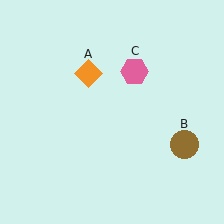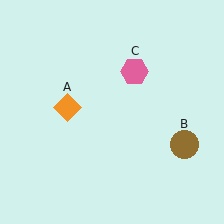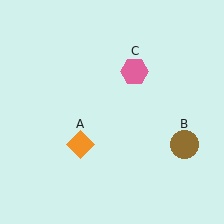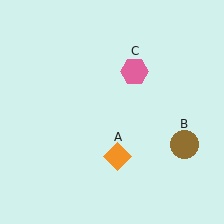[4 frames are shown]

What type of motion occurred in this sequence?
The orange diamond (object A) rotated counterclockwise around the center of the scene.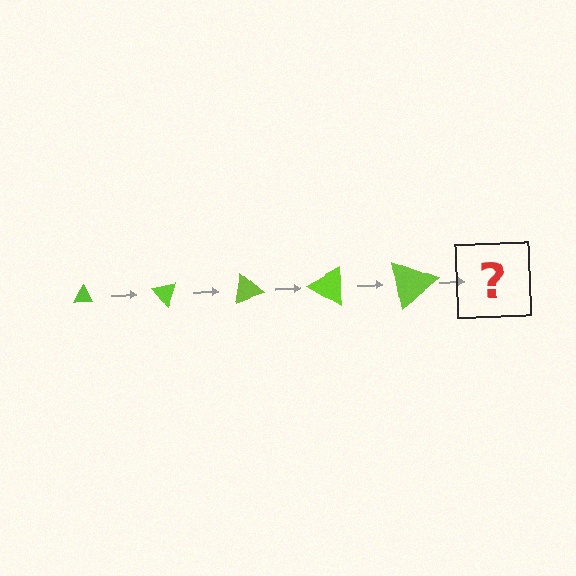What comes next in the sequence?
The next element should be a triangle, larger than the previous one and rotated 250 degrees from the start.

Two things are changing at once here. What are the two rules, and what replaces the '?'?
The two rules are that the triangle grows larger each step and it rotates 50 degrees each step. The '?' should be a triangle, larger than the previous one and rotated 250 degrees from the start.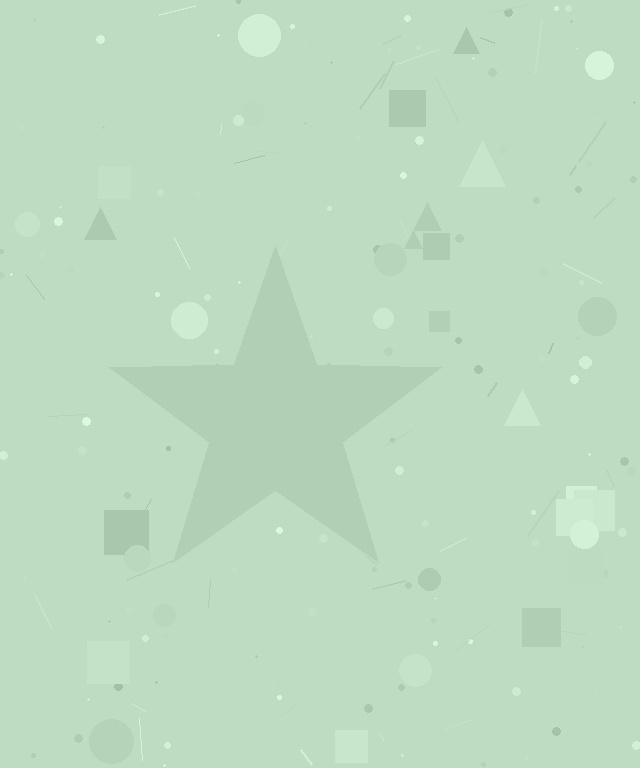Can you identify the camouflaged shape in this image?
The camouflaged shape is a star.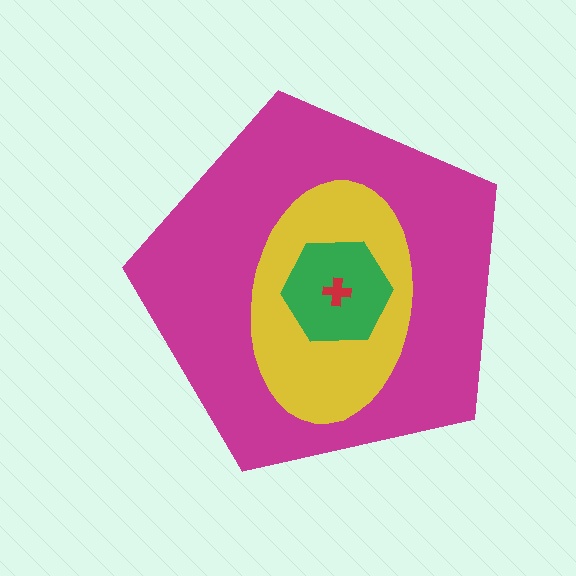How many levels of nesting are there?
4.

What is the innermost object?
The red cross.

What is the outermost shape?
The magenta pentagon.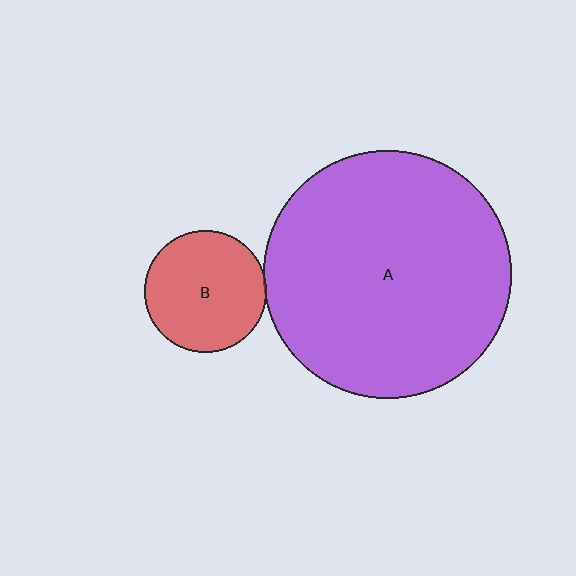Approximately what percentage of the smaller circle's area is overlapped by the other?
Approximately 5%.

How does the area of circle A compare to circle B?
Approximately 4.1 times.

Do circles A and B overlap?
Yes.